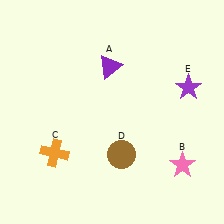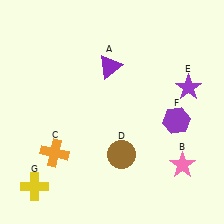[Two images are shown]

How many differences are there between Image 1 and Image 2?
There are 2 differences between the two images.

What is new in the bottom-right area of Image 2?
A purple hexagon (F) was added in the bottom-right area of Image 2.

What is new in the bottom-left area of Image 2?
A yellow cross (G) was added in the bottom-left area of Image 2.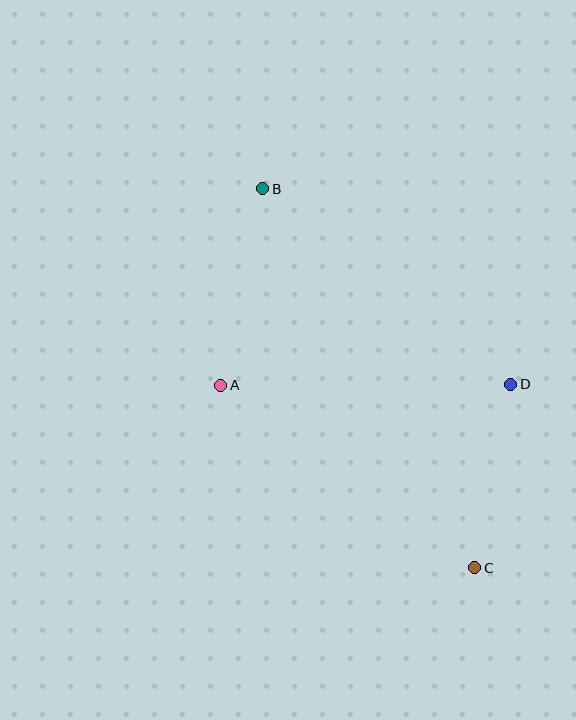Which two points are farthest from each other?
Points B and C are farthest from each other.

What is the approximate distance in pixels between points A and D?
The distance between A and D is approximately 290 pixels.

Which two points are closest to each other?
Points C and D are closest to each other.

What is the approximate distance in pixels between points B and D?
The distance between B and D is approximately 316 pixels.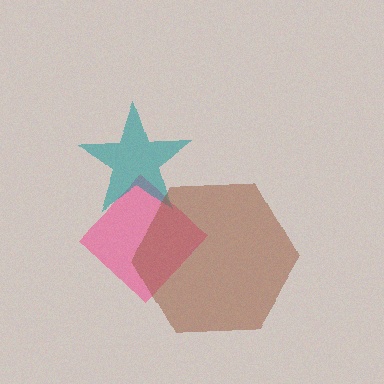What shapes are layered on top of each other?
The layered shapes are: a pink diamond, a teal star, a brown hexagon.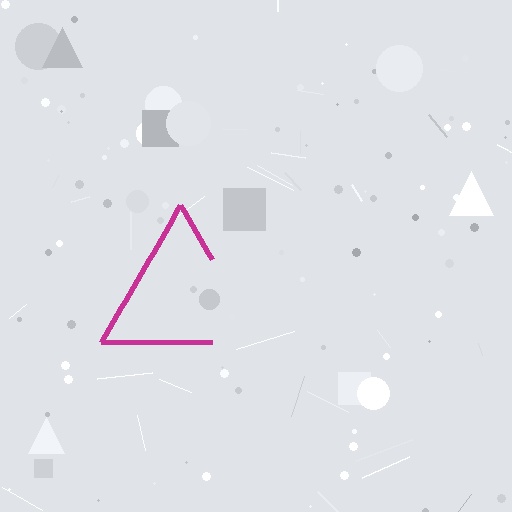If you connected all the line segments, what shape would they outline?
They would outline a triangle.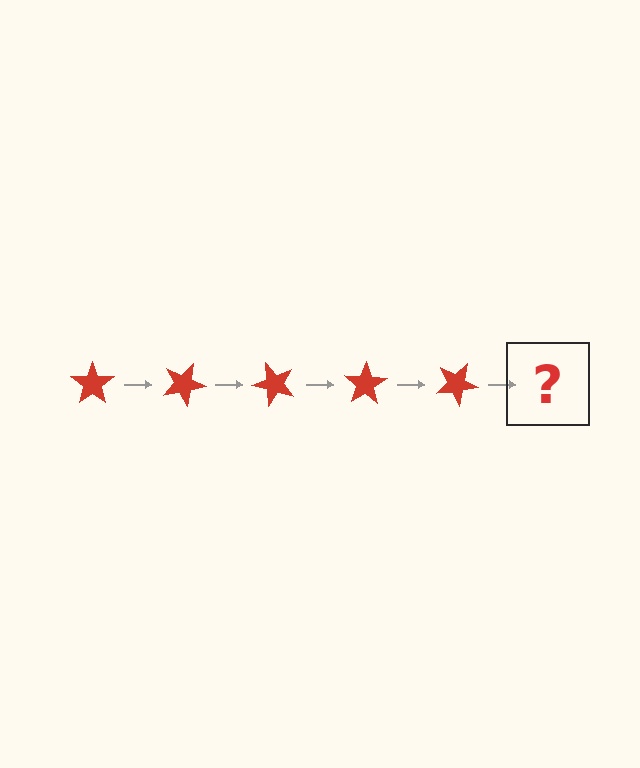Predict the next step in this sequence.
The next step is a red star rotated 125 degrees.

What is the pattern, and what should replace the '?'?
The pattern is that the star rotates 25 degrees each step. The '?' should be a red star rotated 125 degrees.